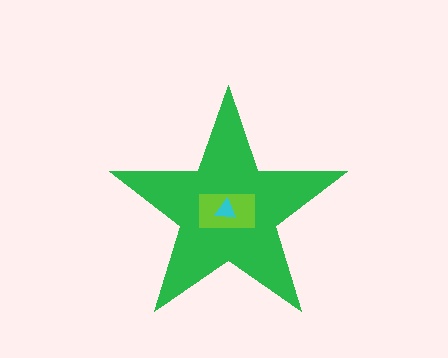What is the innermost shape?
The cyan triangle.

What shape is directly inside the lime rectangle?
The cyan triangle.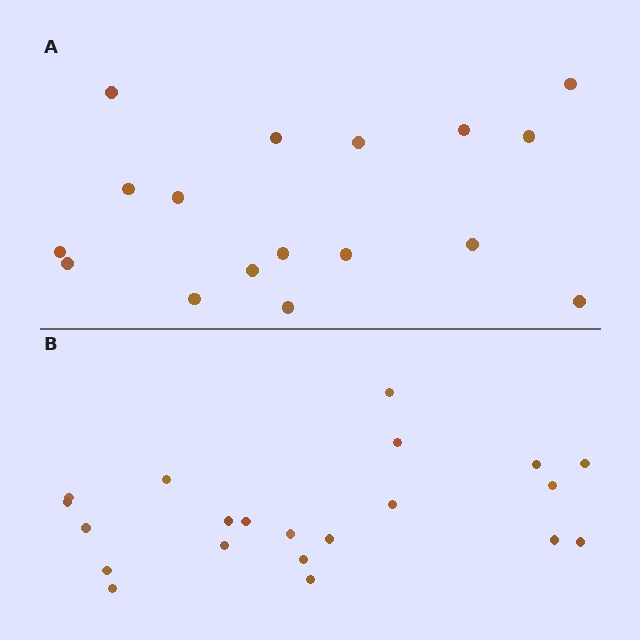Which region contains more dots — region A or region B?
Region B (the bottom region) has more dots.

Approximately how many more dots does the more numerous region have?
Region B has about 4 more dots than region A.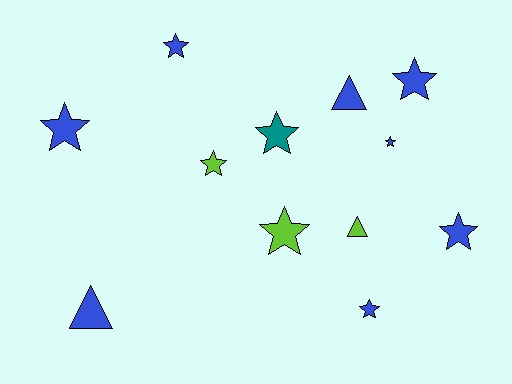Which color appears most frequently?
Blue, with 8 objects.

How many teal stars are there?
There is 1 teal star.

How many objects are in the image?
There are 12 objects.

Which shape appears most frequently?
Star, with 9 objects.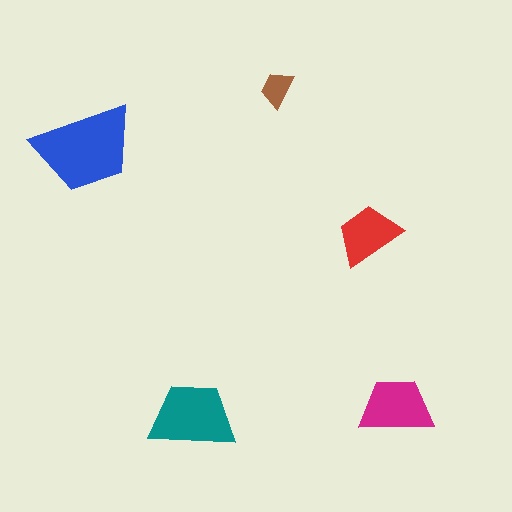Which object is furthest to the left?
The blue trapezoid is leftmost.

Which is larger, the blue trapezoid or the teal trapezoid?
The blue one.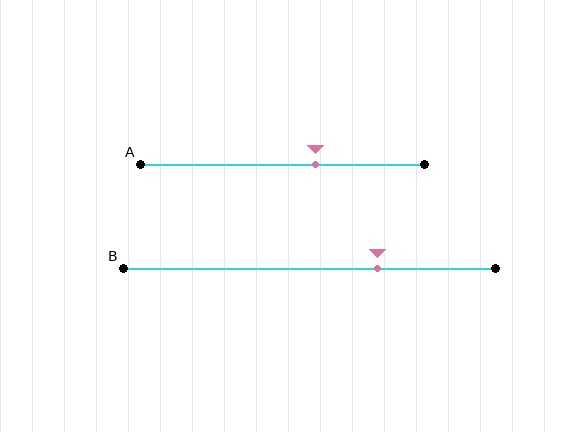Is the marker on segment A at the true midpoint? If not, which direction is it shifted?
No, the marker on segment A is shifted to the right by about 12% of the segment length.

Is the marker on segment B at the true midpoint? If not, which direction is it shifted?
No, the marker on segment B is shifted to the right by about 18% of the segment length.